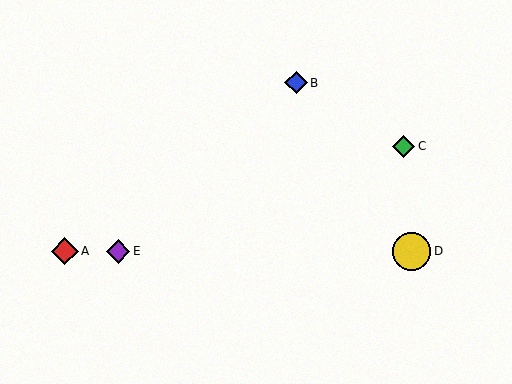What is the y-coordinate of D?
Object D is at y≈251.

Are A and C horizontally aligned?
No, A is at y≈251 and C is at y≈146.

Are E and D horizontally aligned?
Yes, both are at y≈251.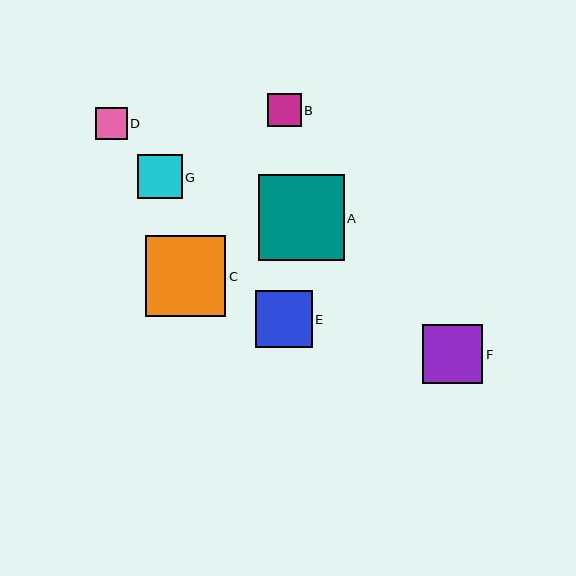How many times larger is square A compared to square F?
Square A is approximately 1.4 times the size of square F.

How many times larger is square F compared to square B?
Square F is approximately 1.8 times the size of square B.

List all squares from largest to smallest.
From largest to smallest: A, C, F, E, G, B, D.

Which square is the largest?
Square A is the largest with a size of approximately 85 pixels.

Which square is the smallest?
Square D is the smallest with a size of approximately 32 pixels.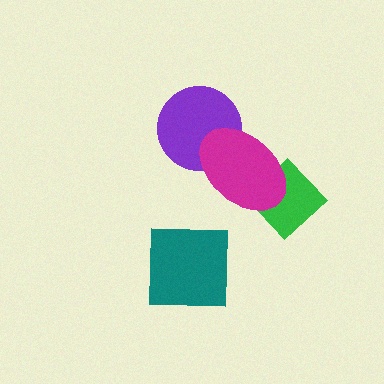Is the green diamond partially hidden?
Yes, it is partially covered by another shape.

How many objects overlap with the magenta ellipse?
2 objects overlap with the magenta ellipse.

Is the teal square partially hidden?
No, no other shape covers it.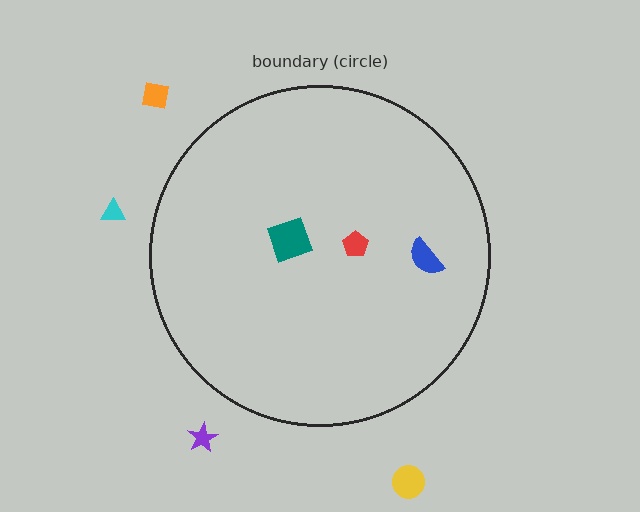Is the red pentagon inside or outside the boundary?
Inside.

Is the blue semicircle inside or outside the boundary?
Inside.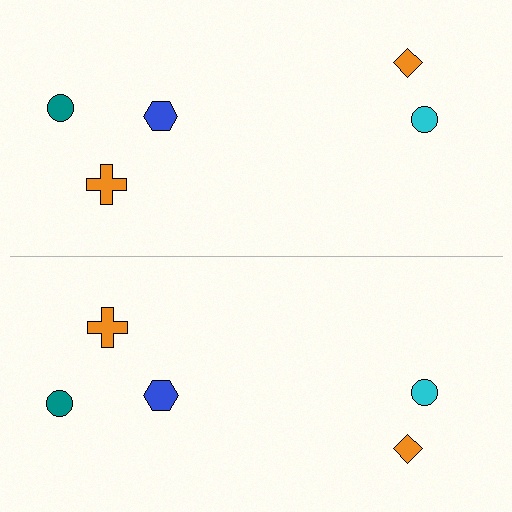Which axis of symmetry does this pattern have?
The pattern has a horizontal axis of symmetry running through the center of the image.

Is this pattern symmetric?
Yes, this pattern has bilateral (reflection) symmetry.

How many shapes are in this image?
There are 10 shapes in this image.